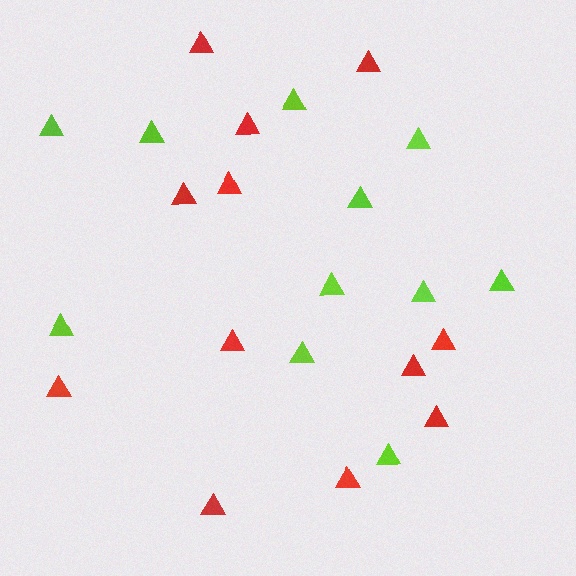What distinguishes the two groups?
There are 2 groups: one group of lime triangles (11) and one group of red triangles (12).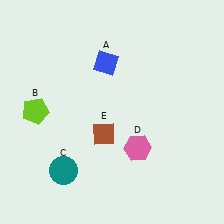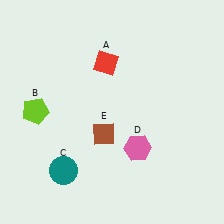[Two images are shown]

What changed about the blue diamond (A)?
In Image 1, A is blue. In Image 2, it changed to red.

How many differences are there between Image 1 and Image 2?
There is 1 difference between the two images.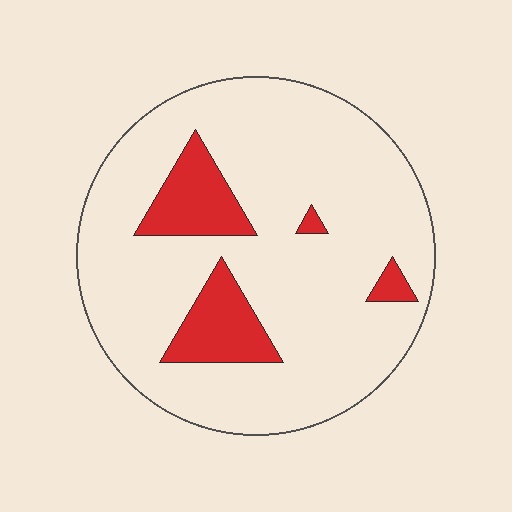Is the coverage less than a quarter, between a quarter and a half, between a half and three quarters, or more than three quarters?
Less than a quarter.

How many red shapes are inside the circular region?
4.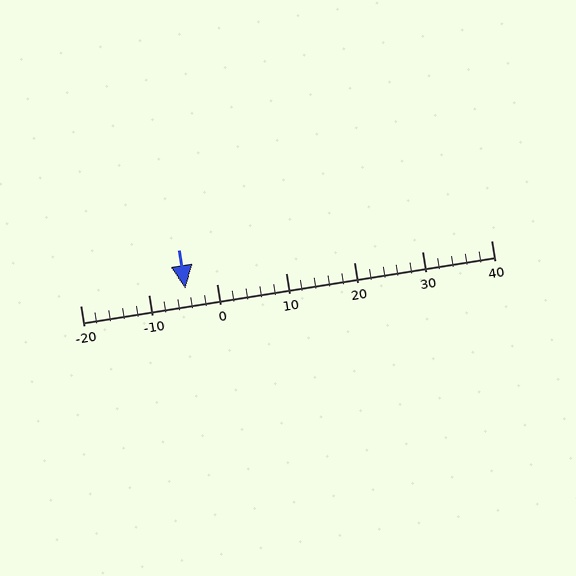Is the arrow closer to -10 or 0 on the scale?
The arrow is closer to 0.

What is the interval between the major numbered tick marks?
The major tick marks are spaced 10 units apart.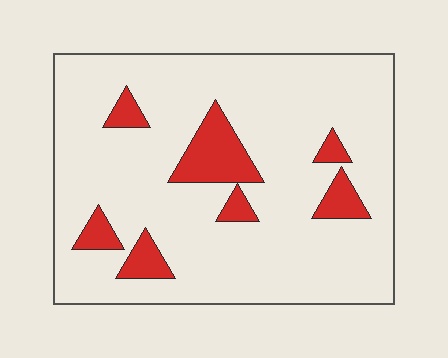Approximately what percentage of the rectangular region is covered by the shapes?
Approximately 15%.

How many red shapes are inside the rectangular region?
7.